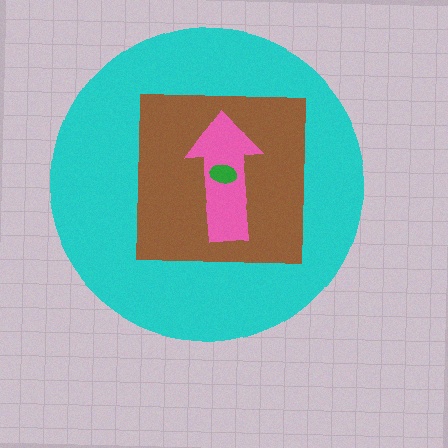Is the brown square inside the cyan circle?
Yes.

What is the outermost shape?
The cyan circle.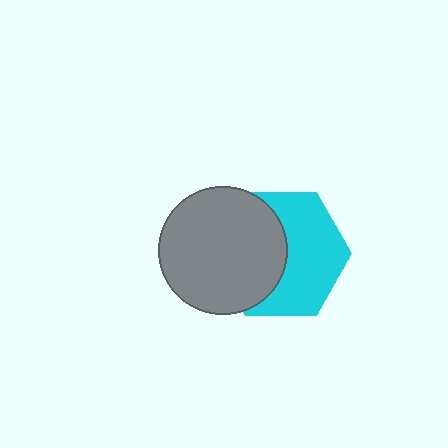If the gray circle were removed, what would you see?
You would see the complete cyan hexagon.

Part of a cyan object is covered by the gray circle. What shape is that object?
It is a hexagon.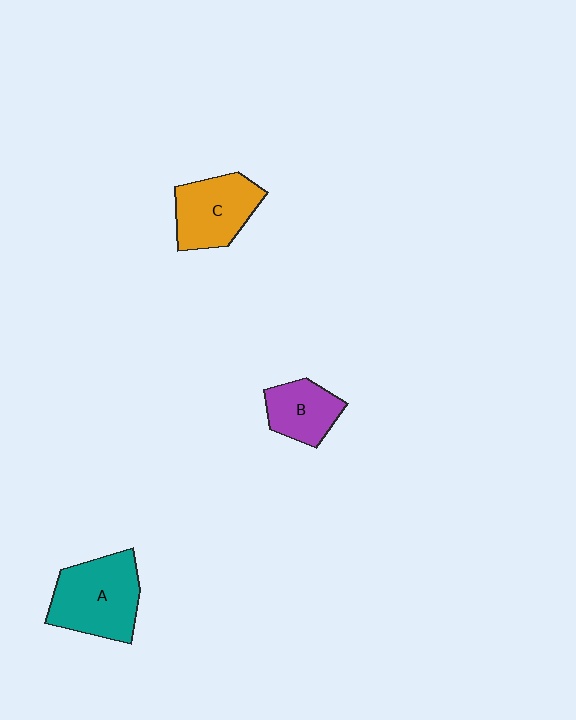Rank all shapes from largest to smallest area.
From largest to smallest: A (teal), C (orange), B (purple).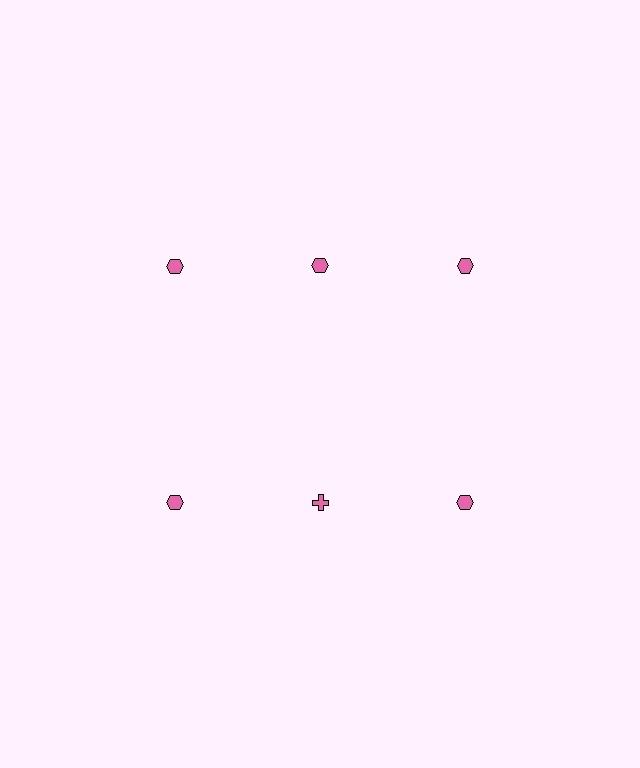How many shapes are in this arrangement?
There are 6 shapes arranged in a grid pattern.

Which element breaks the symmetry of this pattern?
The pink cross in the second row, second from left column breaks the symmetry. All other shapes are pink hexagons.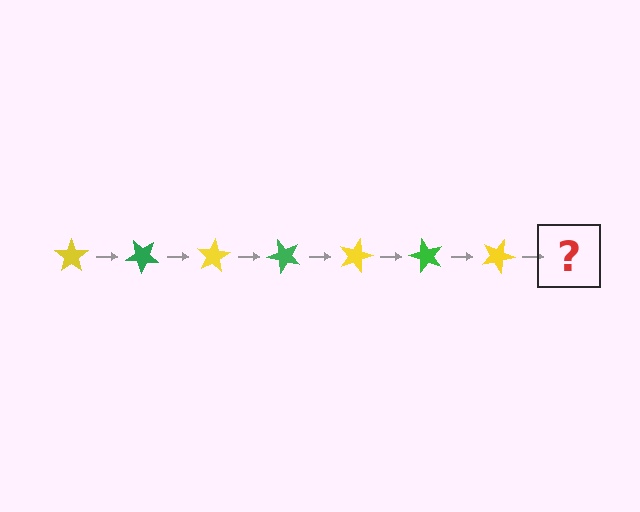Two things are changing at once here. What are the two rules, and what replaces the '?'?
The two rules are that it rotates 40 degrees each step and the color cycles through yellow and green. The '?' should be a green star, rotated 280 degrees from the start.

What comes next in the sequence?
The next element should be a green star, rotated 280 degrees from the start.